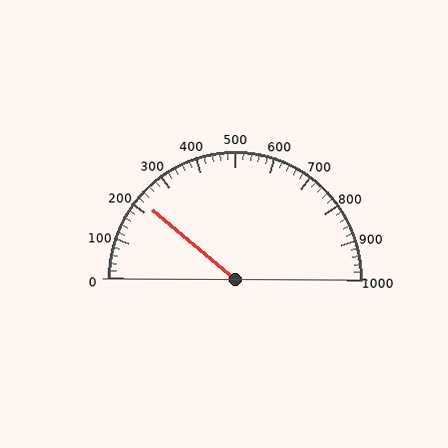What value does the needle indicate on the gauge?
The needle indicates approximately 220.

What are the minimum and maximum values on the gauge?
The gauge ranges from 0 to 1000.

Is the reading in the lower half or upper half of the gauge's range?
The reading is in the lower half of the range (0 to 1000).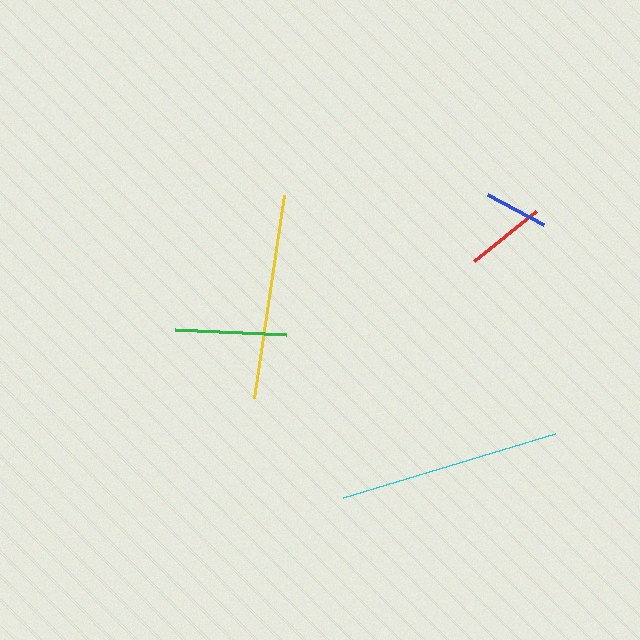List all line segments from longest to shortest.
From longest to shortest: cyan, yellow, green, red, blue.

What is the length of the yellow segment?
The yellow segment is approximately 205 pixels long.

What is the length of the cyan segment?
The cyan segment is approximately 222 pixels long.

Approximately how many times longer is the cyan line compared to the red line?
The cyan line is approximately 2.8 times the length of the red line.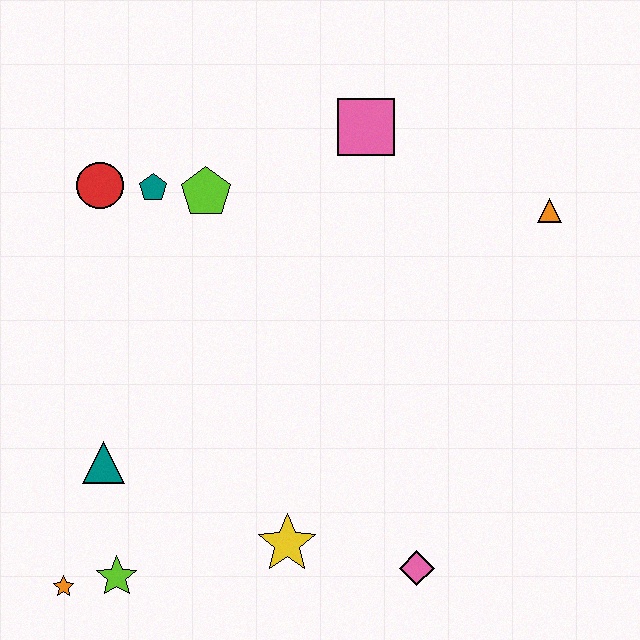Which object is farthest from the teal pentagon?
The pink diamond is farthest from the teal pentagon.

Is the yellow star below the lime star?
No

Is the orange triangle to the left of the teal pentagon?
No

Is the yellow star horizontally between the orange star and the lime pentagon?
No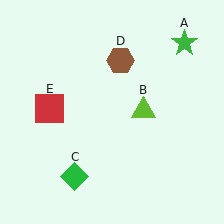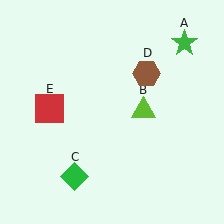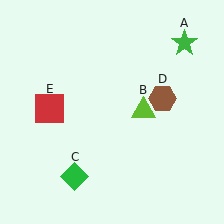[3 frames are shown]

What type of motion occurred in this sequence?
The brown hexagon (object D) rotated clockwise around the center of the scene.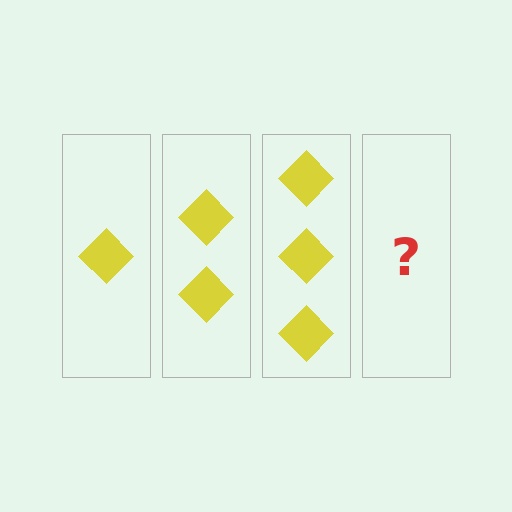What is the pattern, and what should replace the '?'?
The pattern is that each step adds one more diamond. The '?' should be 4 diamonds.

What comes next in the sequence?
The next element should be 4 diamonds.